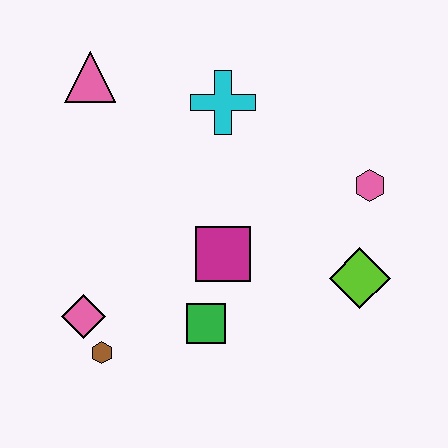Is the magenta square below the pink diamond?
No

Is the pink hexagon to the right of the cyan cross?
Yes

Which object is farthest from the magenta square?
The pink triangle is farthest from the magenta square.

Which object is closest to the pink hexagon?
The lime diamond is closest to the pink hexagon.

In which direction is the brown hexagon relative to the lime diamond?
The brown hexagon is to the left of the lime diamond.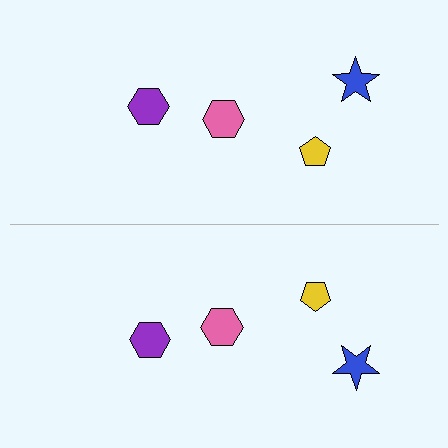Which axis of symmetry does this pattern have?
The pattern has a horizontal axis of symmetry running through the center of the image.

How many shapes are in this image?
There are 8 shapes in this image.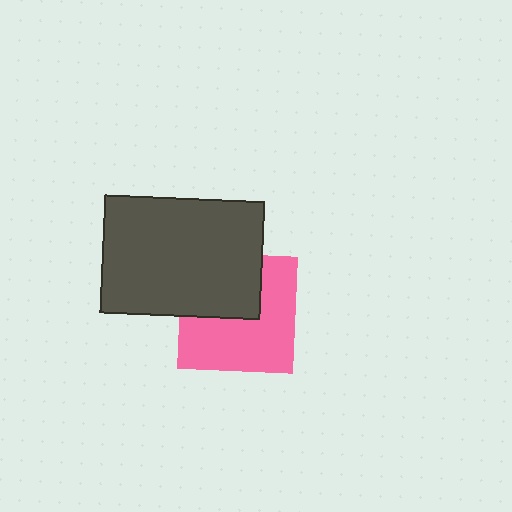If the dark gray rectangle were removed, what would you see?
You would see the complete pink square.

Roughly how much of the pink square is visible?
About half of it is visible (roughly 61%).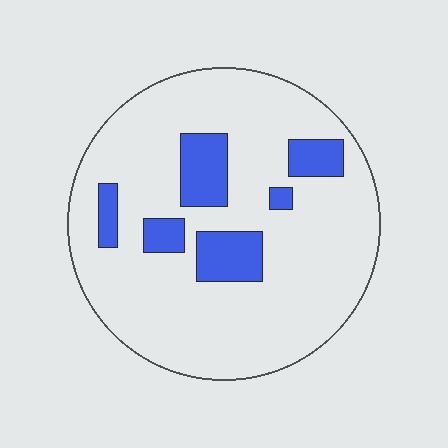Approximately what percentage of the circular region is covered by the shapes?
Approximately 15%.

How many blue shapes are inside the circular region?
6.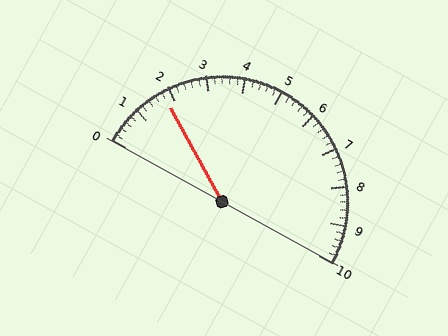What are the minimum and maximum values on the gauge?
The gauge ranges from 0 to 10.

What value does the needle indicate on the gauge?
The needle indicates approximately 1.8.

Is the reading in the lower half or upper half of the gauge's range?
The reading is in the lower half of the range (0 to 10).